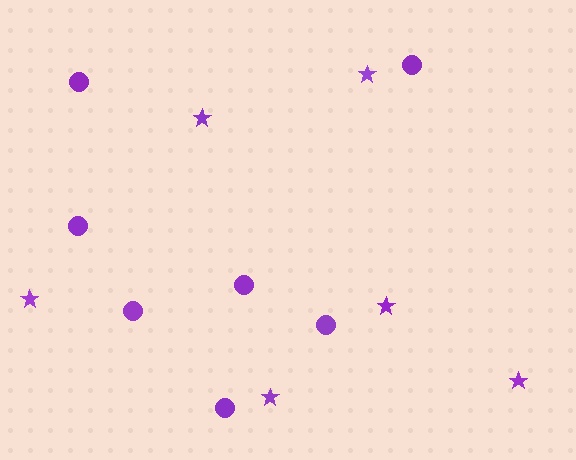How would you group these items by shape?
There are 2 groups: one group of circles (7) and one group of stars (6).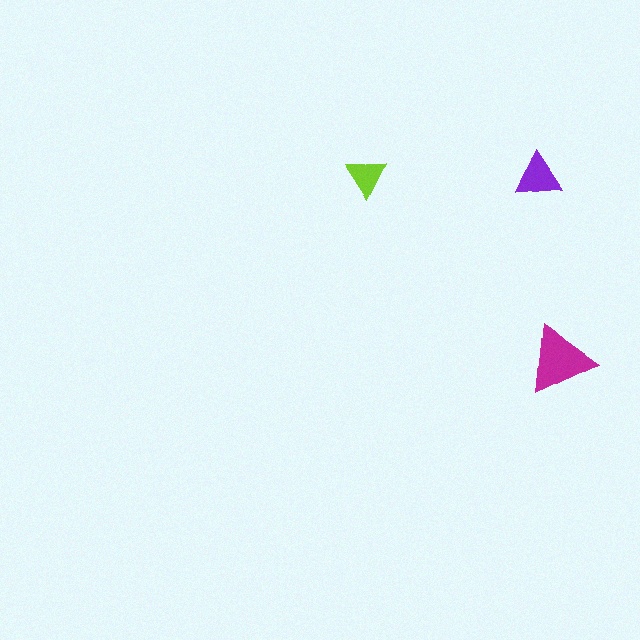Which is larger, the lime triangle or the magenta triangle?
The magenta one.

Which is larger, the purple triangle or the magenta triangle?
The magenta one.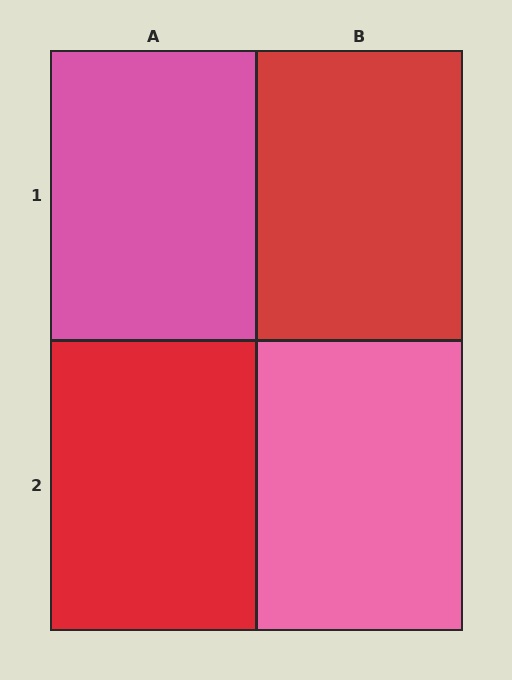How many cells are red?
2 cells are red.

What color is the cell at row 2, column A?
Red.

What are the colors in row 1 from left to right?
Pink, red.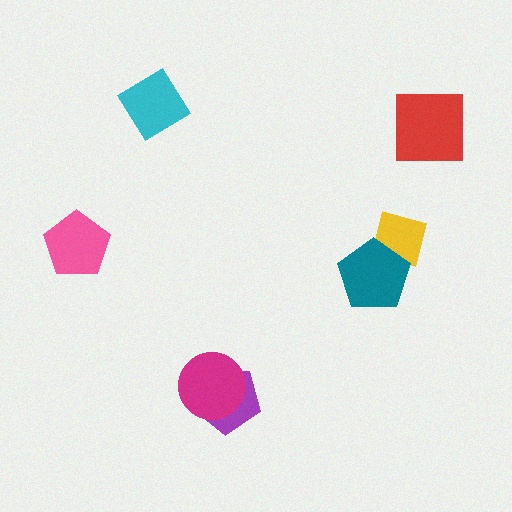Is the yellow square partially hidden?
Yes, it is partially covered by another shape.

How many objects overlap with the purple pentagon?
1 object overlaps with the purple pentagon.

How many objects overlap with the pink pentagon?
0 objects overlap with the pink pentagon.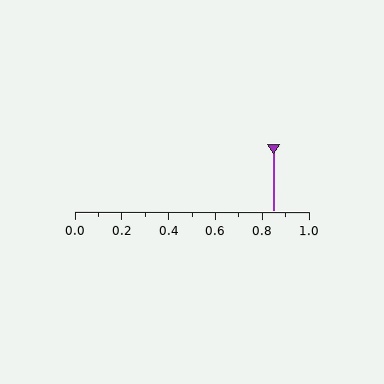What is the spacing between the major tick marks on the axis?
The major ticks are spaced 0.2 apart.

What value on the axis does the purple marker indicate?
The marker indicates approximately 0.85.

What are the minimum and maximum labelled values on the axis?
The axis runs from 0.0 to 1.0.